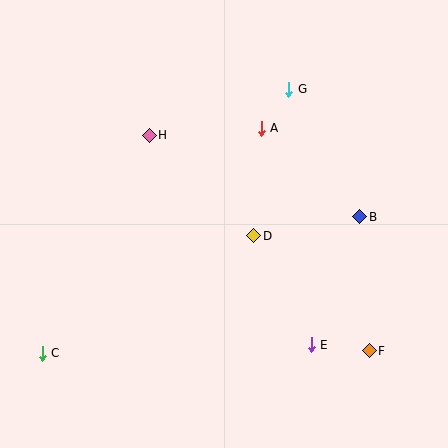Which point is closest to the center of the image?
Point D at (254, 236) is closest to the center.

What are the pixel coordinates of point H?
Point H is at (149, 135).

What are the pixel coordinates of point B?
Point B is at (360, 217).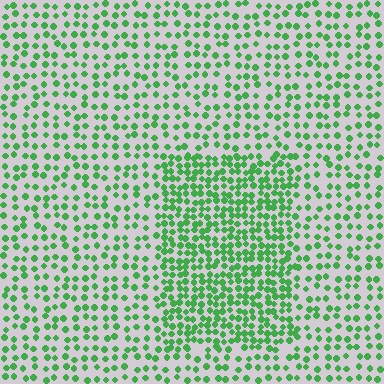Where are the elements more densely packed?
The elements are more densely packed inside the rectangle boundary.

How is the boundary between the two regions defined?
The boundary is defined by a change in element density (approximately 1.9x ratio). All elements are the same color, size, and shape.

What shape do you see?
I see a rectangle.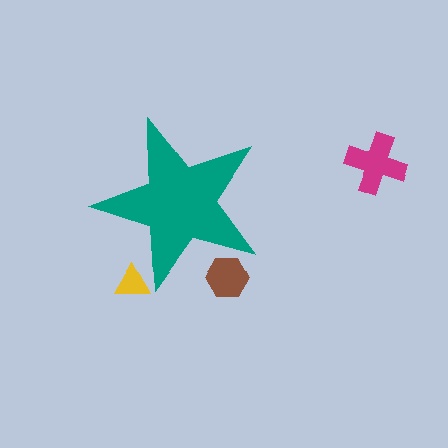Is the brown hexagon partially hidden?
Yes, the brown hexagon is partially hidden behind the teal star.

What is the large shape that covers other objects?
A teal star.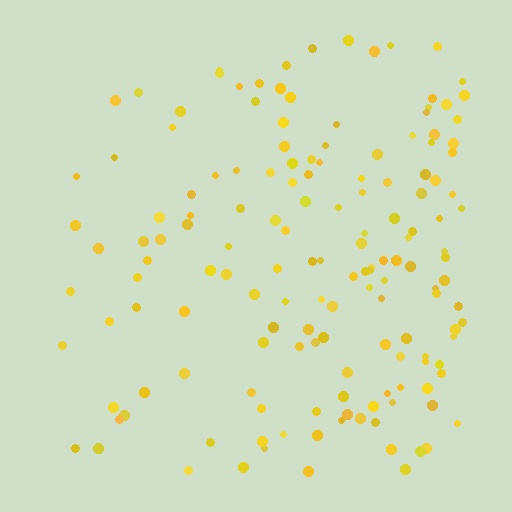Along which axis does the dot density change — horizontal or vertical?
Horizontal.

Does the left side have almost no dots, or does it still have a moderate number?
Still a moderate number, just noticeably fewer than the right.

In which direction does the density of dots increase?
From left to right, with the right side densest.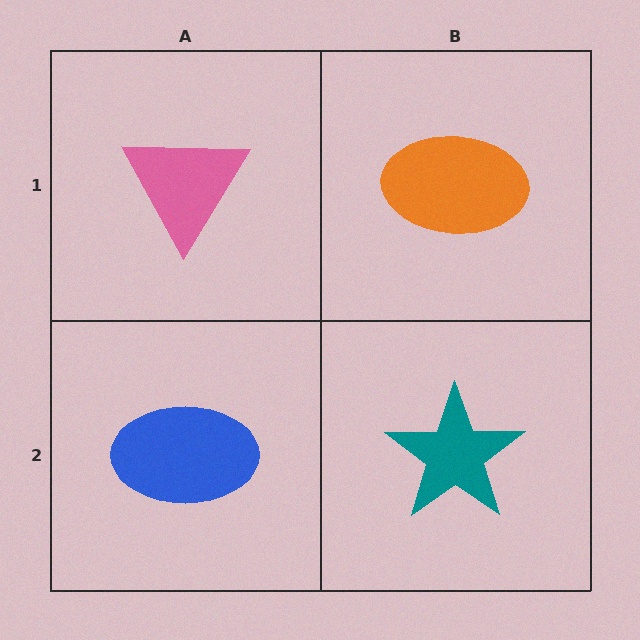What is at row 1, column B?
An orange ellipse.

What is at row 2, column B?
A teal star.